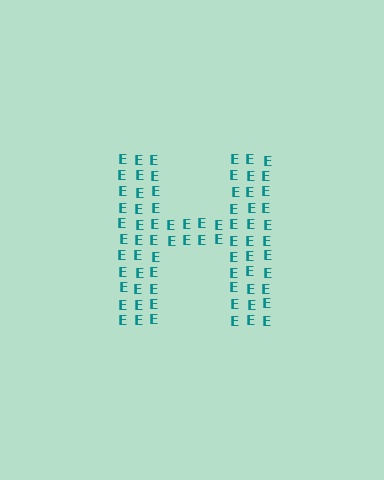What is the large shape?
The large shape is the letter H.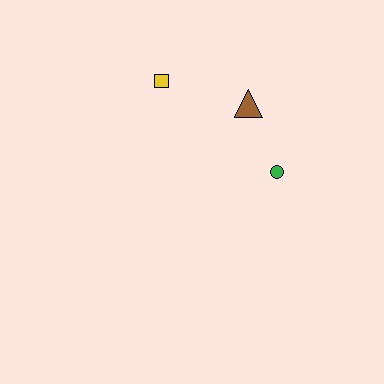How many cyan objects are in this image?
There are no cyan objects.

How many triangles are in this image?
There is 1 triangle.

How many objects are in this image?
There are 3 objects.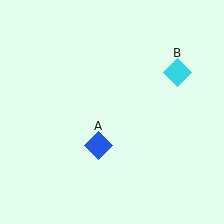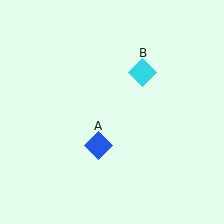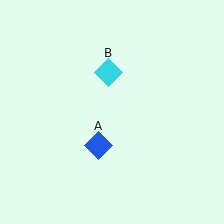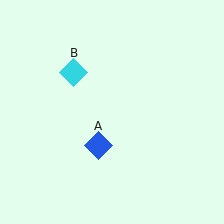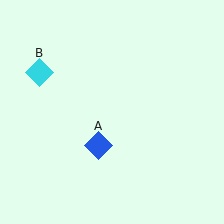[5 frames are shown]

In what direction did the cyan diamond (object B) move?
The cyan diamond (object B) moved left.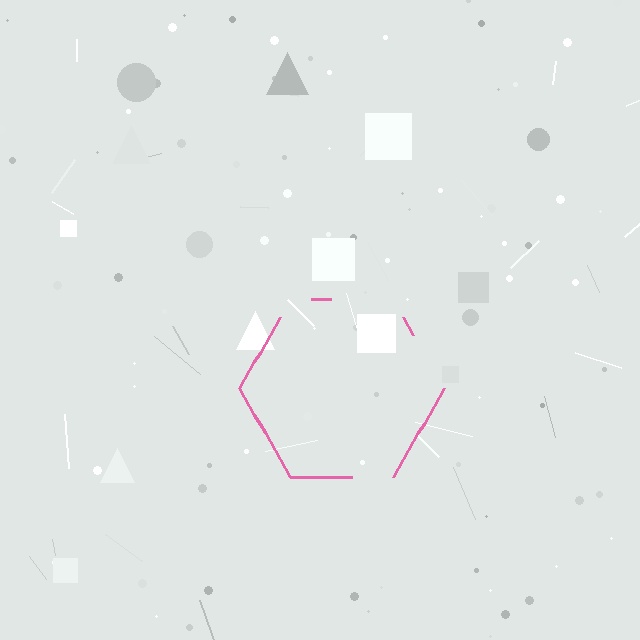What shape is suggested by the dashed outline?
The dashed outline suggests a hexagon.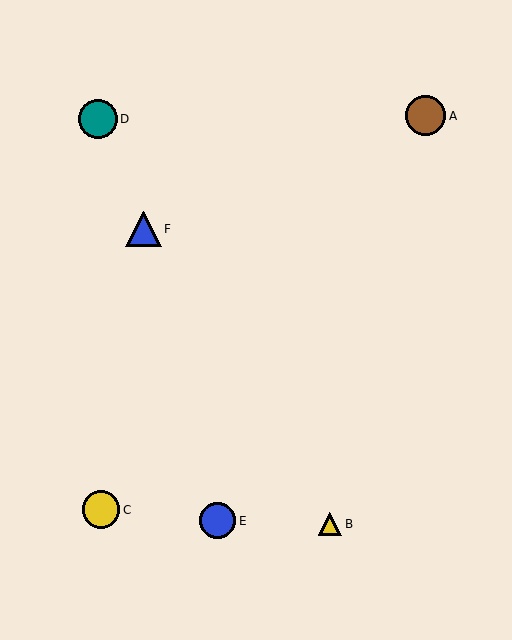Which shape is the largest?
The brown circle (labeled A) is the largest.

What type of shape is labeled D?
Shape D is a teal circle.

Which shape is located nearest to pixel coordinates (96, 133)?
The teal circle (labeled D) at (98, 119) is nearest to that location.